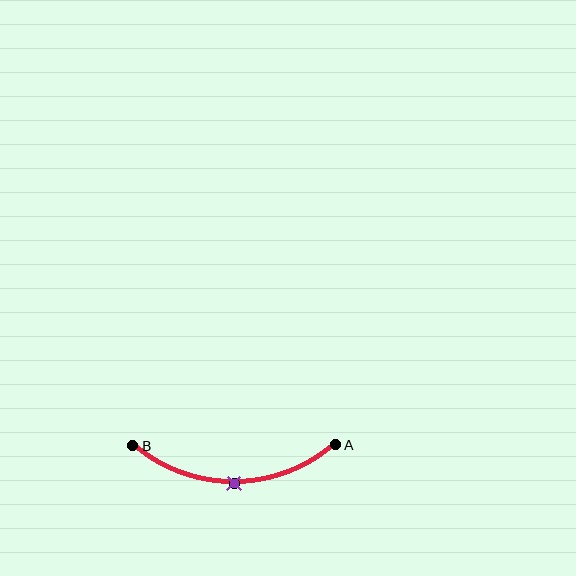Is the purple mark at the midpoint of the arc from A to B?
Yes. The purple mark lies on the arc at equal arc-length from both A and B — it is the arc midpoint.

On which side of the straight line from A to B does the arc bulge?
The arc bulges below the straight line connecting A and B.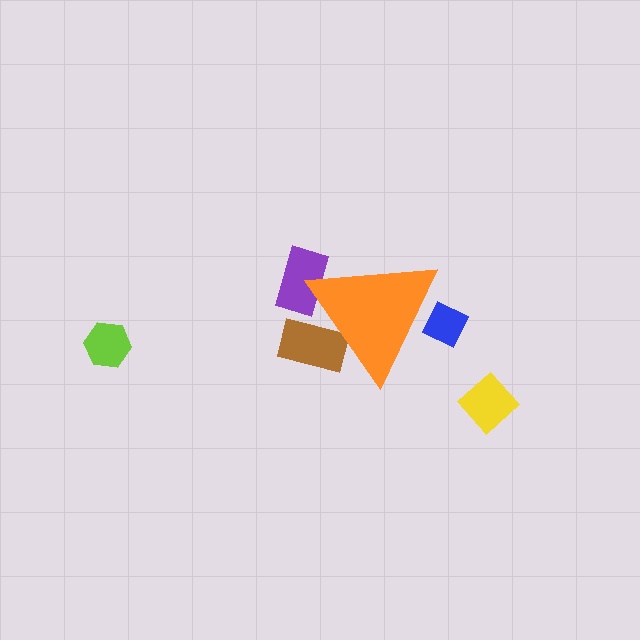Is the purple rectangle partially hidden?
Yes, the purple rectangle is partially hidden behind the orange triangle.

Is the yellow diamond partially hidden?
No, the yellow diamond is fully visible.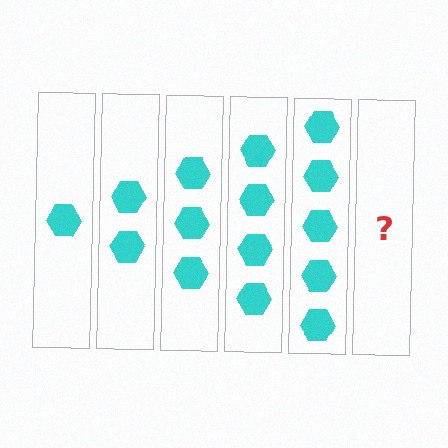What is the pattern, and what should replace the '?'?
The pattern is that each step adds one more hexagon. The '?' should be 6 hexagons.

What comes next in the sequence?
The next element should be 6 hexagons.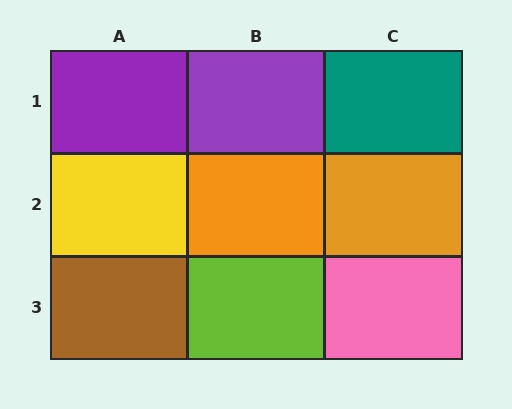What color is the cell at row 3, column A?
Brown.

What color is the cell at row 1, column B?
Purple.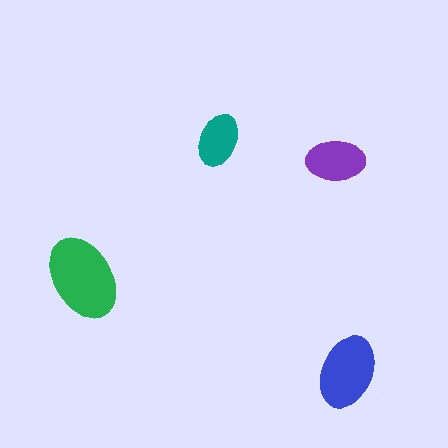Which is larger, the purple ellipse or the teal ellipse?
The purple one.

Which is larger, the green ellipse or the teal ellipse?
The green one.